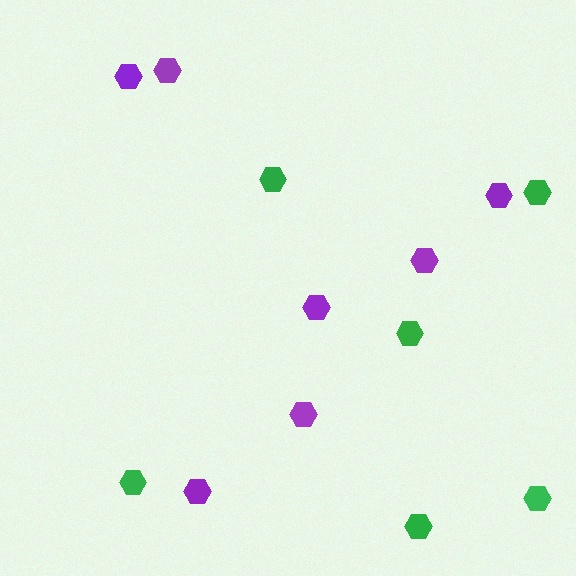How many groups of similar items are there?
There are 2 groups: one group of purple hexagons (7) and one group of green hexagons (6).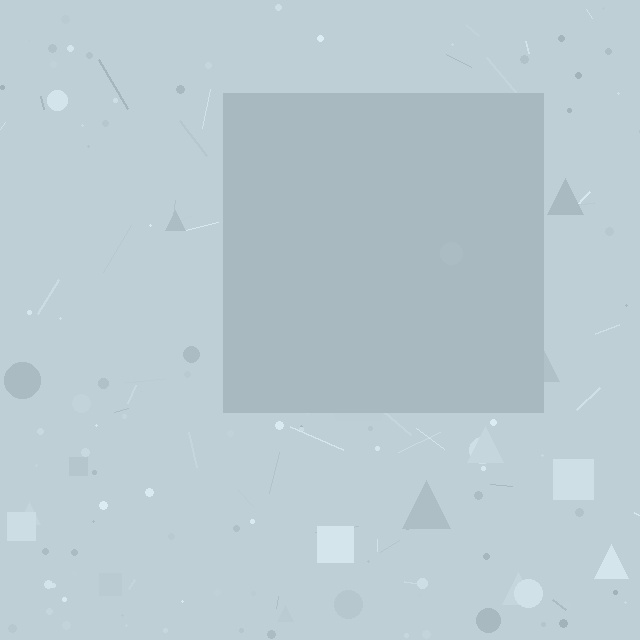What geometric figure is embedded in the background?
A square is embedded in the background.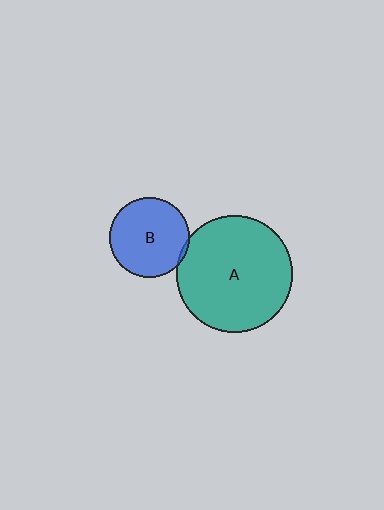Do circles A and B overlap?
Yes.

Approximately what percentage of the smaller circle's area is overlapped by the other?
Approximately 5%.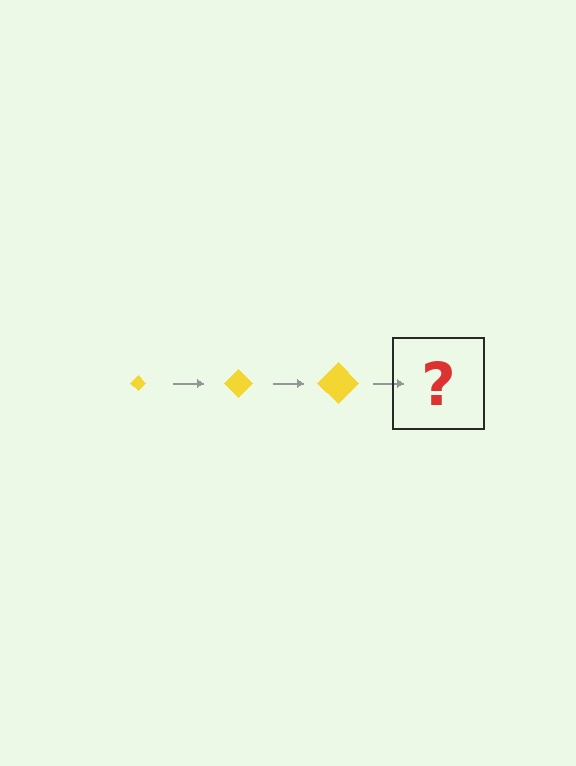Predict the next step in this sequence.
The next step is a yellow diamond, larger than the previous one.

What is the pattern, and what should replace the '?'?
The pattern is that the diamond gets progressively larger each step. The '?' should be a yellow diamond, larger than the previous one.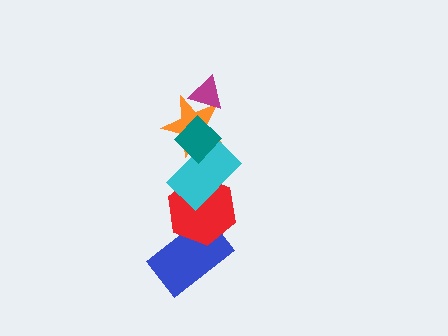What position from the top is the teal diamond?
The teal diamond is 2nd from the top.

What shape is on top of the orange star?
The teal diamond is on top of the orange star.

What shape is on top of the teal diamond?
The magenta triangle is on top of the teal diamond.